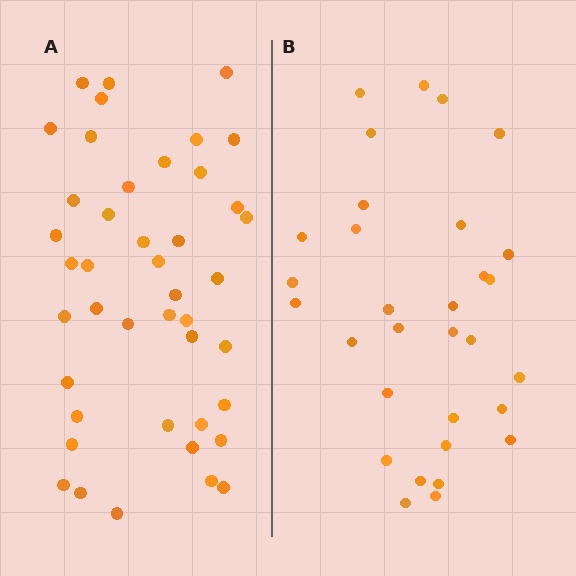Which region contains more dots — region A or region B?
Region A (the left region) has more dots.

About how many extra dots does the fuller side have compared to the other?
Region A has roughly 12 or so more dots than region B.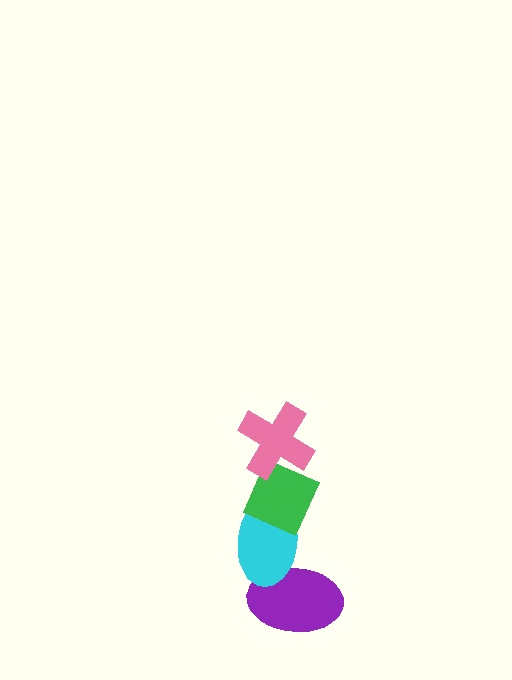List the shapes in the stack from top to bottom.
From top to bottom: the pink cross, the green diamond, the cyan ellipse, the purple ellipse.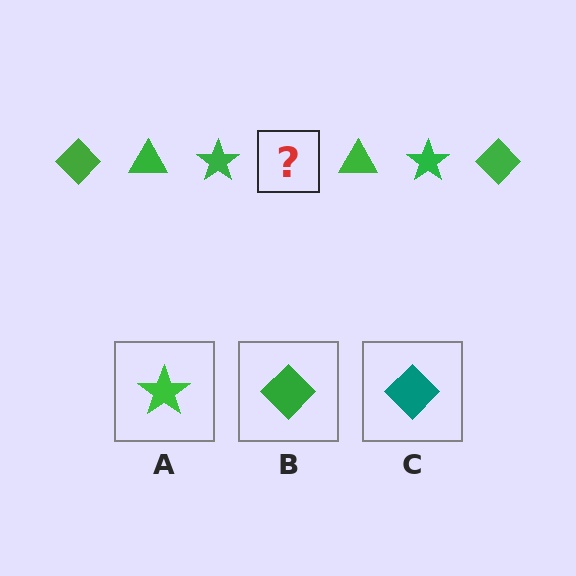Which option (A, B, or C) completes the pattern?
B.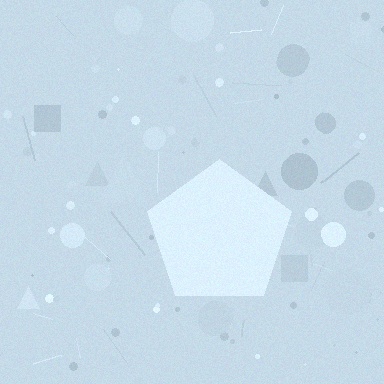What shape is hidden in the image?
A pentagon is hidden in the image.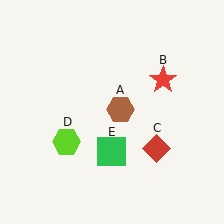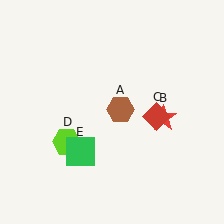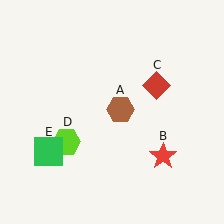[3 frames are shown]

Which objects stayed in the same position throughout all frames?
Brown hexagon (object A) and lime hexagon (object D) remained stationary.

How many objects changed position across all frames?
3 objects changed position: red star (object B), red diamond (object C), green square (object E).